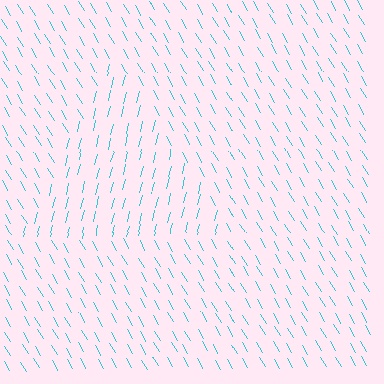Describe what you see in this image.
The image is filled with small cyan line segments. A triangle region in the image has lines oriented differently from the surrounding lines, creating a visible texture boundary.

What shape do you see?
I see a triangle.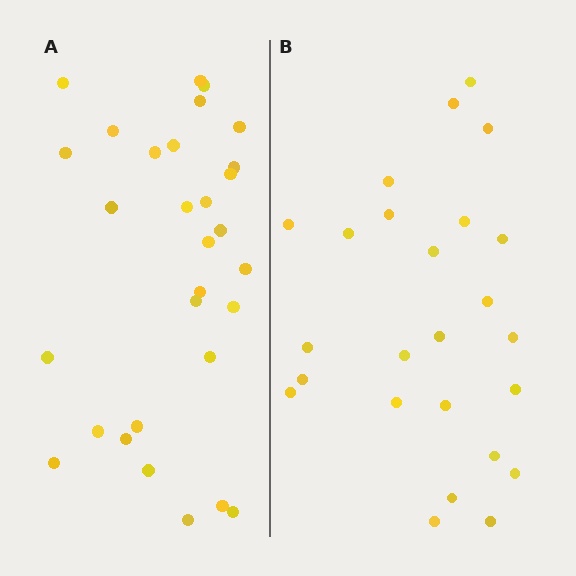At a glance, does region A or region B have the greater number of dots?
Region A (the left region) has more dots.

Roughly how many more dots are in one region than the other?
Region A has about 5 more dots than region B.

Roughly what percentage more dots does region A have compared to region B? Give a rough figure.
About 20% more.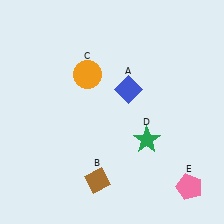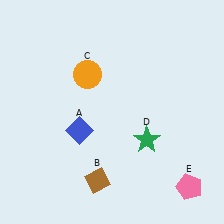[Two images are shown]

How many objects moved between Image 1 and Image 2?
1 object moved between the two images.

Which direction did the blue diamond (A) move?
The blue diamond (A) moved left.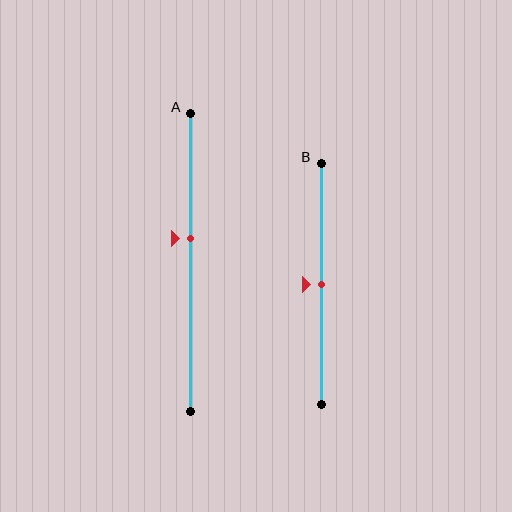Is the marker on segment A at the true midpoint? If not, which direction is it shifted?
No, the marker on segment A is shifted upward by about 8% of the segment length.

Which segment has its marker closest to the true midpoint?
Segment B has its marker closest to the true midpoint.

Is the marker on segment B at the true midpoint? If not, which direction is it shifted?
Yes, the marker on segment B is at the true midpoint.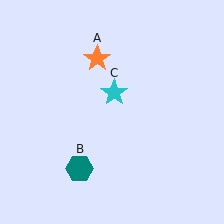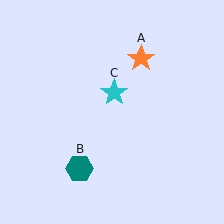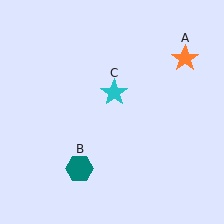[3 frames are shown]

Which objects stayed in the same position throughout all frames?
Teal hexagon (object B) and cyan star (object C) remained stationary.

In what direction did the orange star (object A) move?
The orange star (object A) moved right.